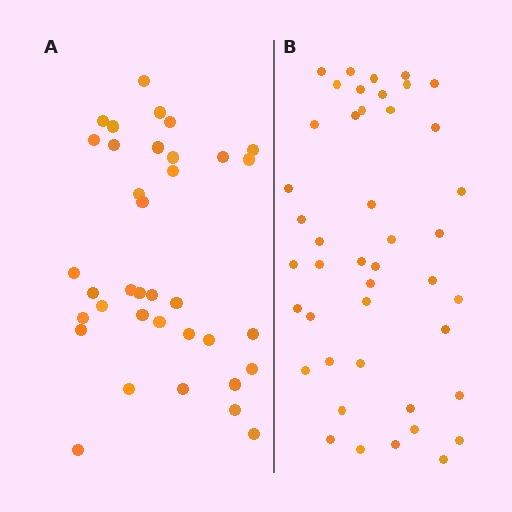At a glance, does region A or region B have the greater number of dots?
Region B (the right region) has more dots.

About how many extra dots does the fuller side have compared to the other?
Region B has roughly 8 or so more dots than region A.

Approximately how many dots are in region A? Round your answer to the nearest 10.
About 40 dots. (The exact count is 36, which rounds to 40.)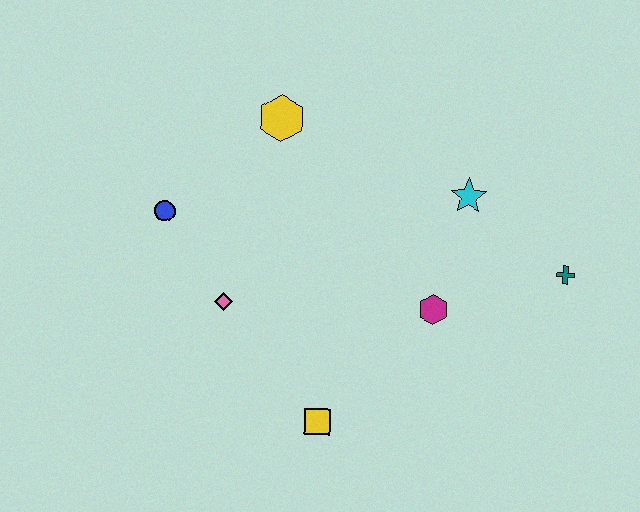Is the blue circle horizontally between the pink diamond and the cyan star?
No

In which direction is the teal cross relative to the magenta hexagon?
The teal cross is to the right of the magenta hexagon.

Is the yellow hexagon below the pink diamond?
No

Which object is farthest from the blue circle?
The teal cross is farthest from the blue circle.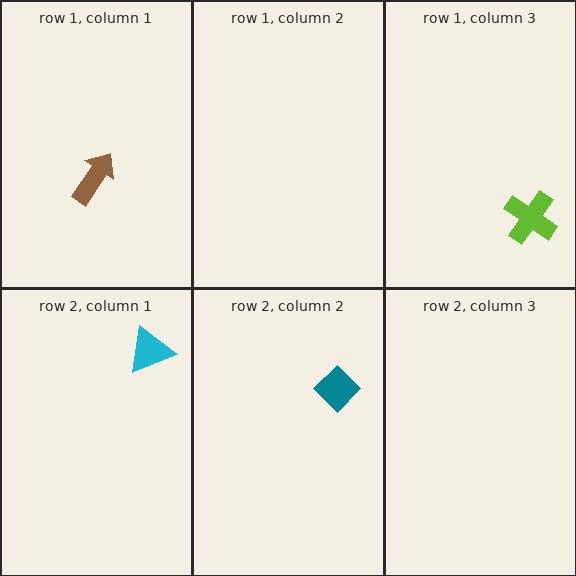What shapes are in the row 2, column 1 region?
The cyan triangle.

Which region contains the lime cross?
The row 1, column 3 region.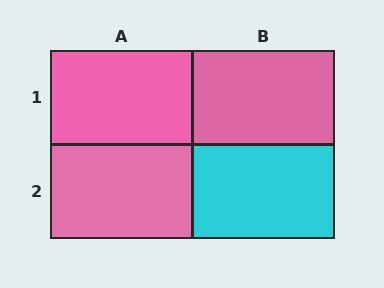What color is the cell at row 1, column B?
Pink.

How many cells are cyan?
1 cell is cyan.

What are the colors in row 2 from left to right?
Pink, cyan.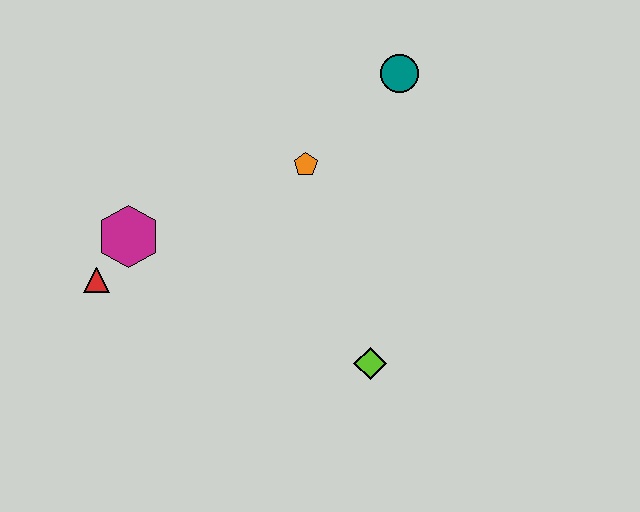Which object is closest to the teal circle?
The orange pentagon is closest to the teal circle.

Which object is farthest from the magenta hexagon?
The teal circle is farthest from the magenta hexagon.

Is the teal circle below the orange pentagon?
No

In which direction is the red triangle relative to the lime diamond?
The red triangle is to the left of the lime diamond.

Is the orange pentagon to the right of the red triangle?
Yes